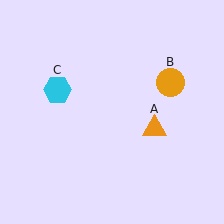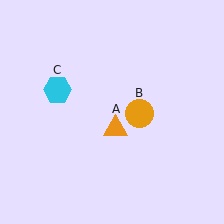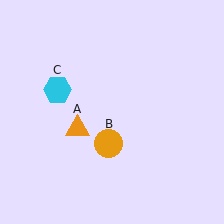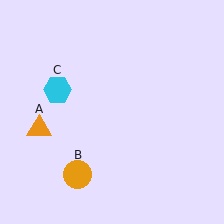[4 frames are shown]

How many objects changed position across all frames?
2 objects changed position: orange triangle (object A), orange circle (object B).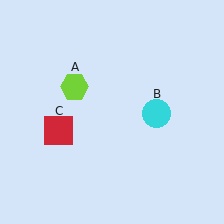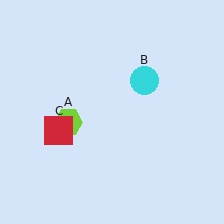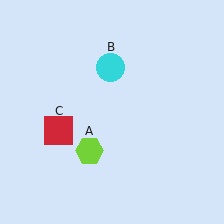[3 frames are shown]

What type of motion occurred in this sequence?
The lime hexagon (object A), cyan circle (object B) rotated counterclockwise around the center of the scene.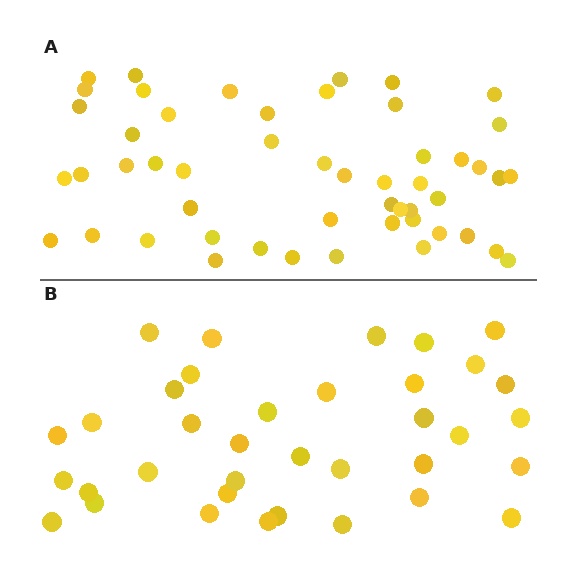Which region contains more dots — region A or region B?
Region A (the top region) has more dots.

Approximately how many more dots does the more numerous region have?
Region A has approximately 15 more dots than region B.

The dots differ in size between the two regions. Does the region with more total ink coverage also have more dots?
No. Region B has more total ink coverage because its dots are larger, but region A actually contains more individual dots. Total area can be misleading — the number of items is what matters here.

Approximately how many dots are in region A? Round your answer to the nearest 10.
About 50 dots. (The exact count is 51, which rounds to 50.)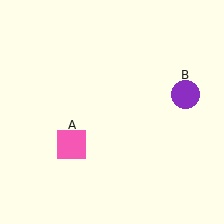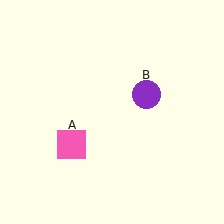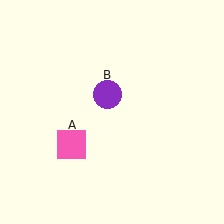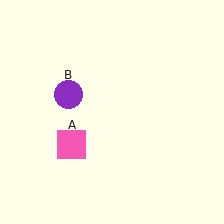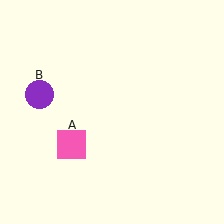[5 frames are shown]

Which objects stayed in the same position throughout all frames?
Pink square (object A) remained stationary.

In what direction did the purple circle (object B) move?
The purple circle (object B) moved left.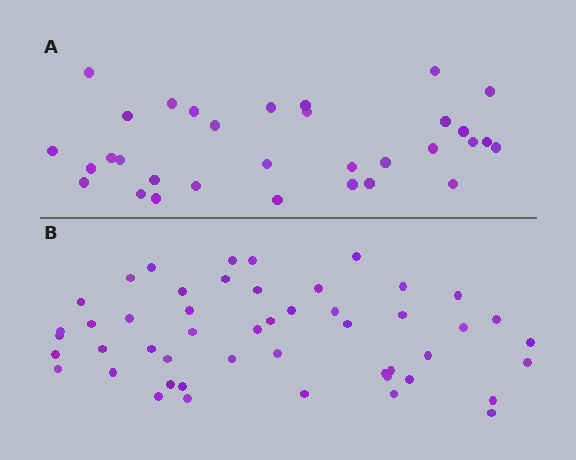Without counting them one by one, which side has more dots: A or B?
Region B (the bottom region) has more dots.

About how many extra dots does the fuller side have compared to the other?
Region B has approximately 15 more dots than region A.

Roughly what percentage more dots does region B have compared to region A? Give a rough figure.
About 55% more.